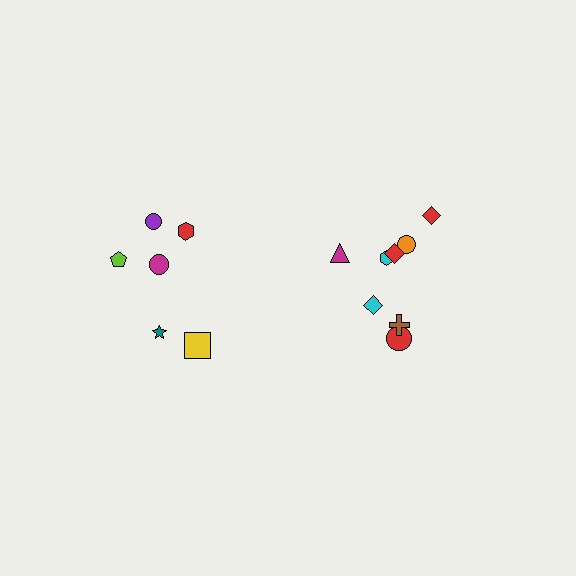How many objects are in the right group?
There are 8 objects.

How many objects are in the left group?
There are 6 objects.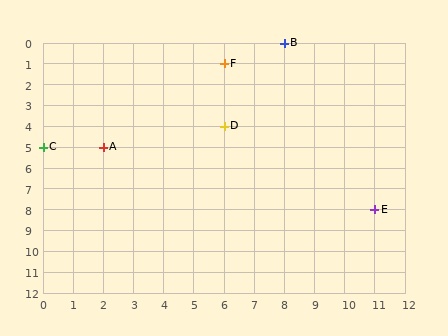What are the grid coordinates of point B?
Point B is at grid coordinates (8, 0).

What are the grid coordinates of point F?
Point F is at grid coordinates (6, 1).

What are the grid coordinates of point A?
Point A is at grid coordinates (2, 5).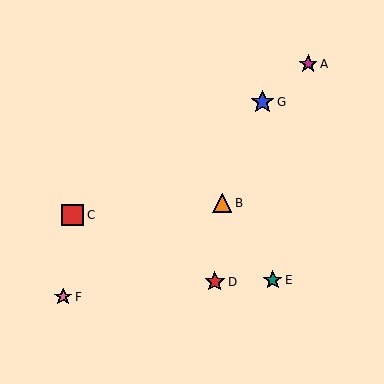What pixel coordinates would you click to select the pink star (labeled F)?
Click at (63, 297) to select the pink star F.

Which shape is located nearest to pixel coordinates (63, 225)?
The red square (labeled C) at (73, 215) is nearest to that location.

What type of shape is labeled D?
Shape D is a red star.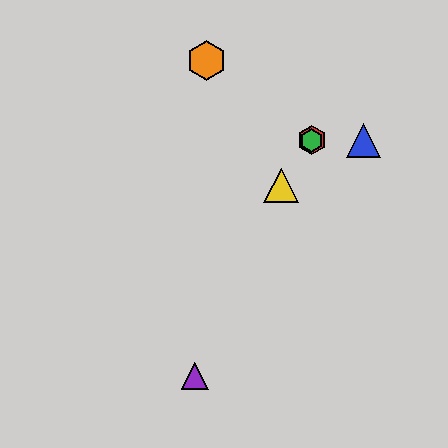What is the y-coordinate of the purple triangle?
The purple triangle is at y≈376.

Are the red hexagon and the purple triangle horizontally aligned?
No, the red hexagon is at y≈140 and the purple triangle is at y≈376.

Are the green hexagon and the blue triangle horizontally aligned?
Yes, both are at y≈140.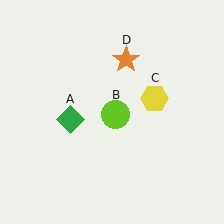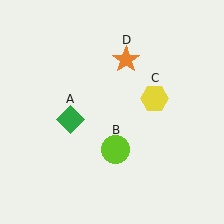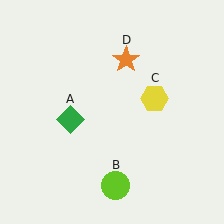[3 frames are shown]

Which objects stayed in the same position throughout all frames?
Green diamond (object A) and yellow hexagon (object C) and orange star (object D) remained stationary.